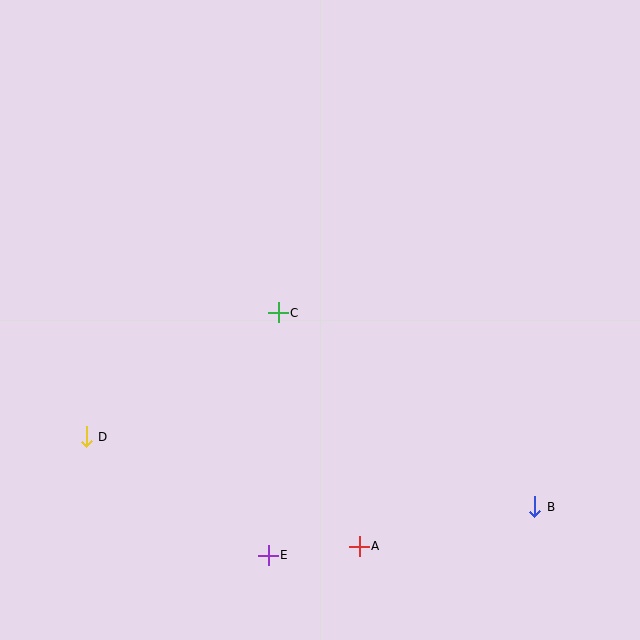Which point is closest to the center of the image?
Point C at (278, 313) is closest to the center.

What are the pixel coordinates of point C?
Point C is at (278, 313).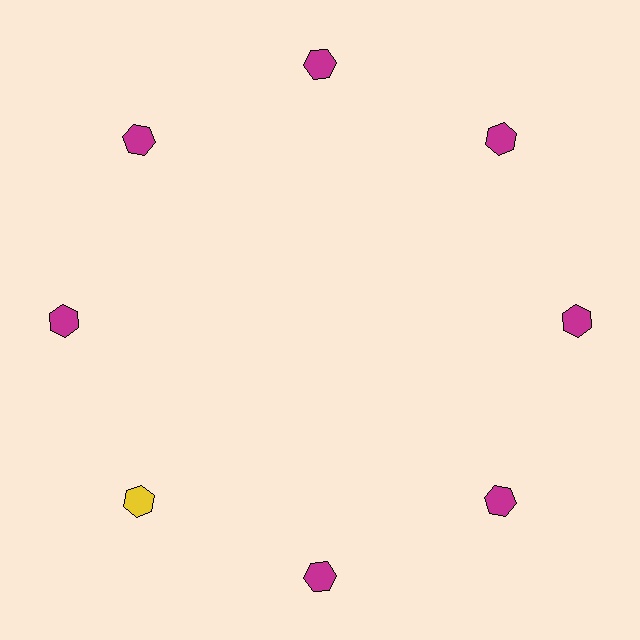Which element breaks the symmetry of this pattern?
The yellow hexagon at roughly the 8 o'clock position breaks the symmetry. All other shapes are magenta hexagons.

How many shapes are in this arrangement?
There are 8 shapes arranged in a ring pattern.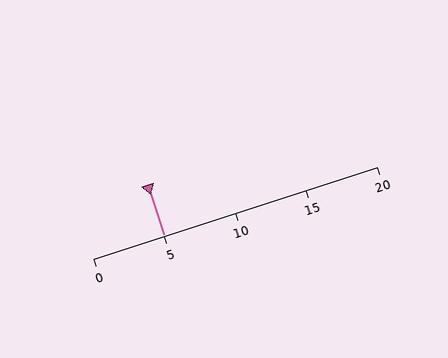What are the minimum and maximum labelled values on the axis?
The axis runs from 0 to 20.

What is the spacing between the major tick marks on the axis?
The major ticks are spaced 5 apart.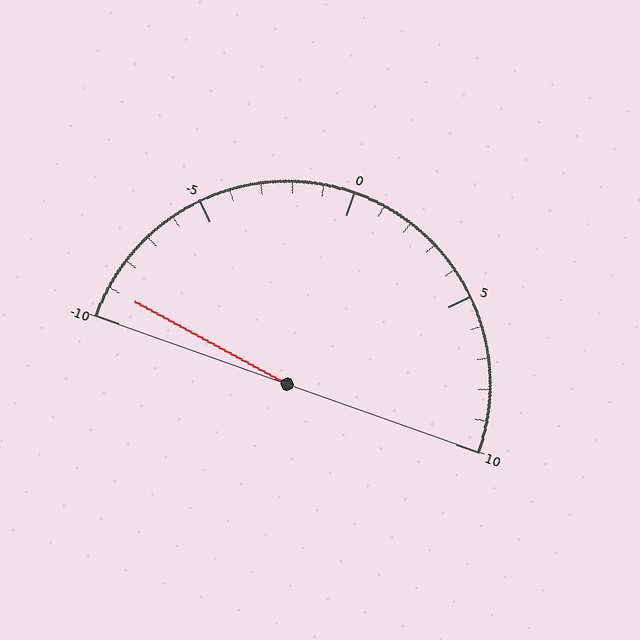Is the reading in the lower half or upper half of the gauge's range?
The reading is in the lower half of the range (-10 to 10).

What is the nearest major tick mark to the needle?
The nearest major tick mark is -10.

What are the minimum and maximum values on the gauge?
The gauge ranges from -10 to 10.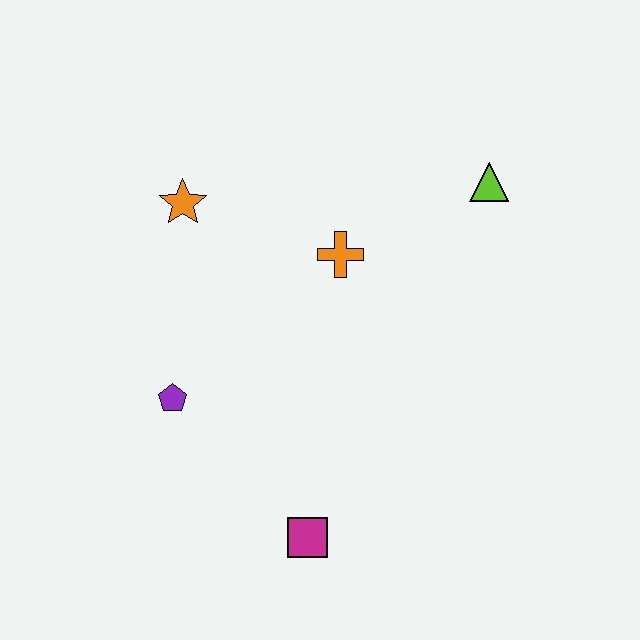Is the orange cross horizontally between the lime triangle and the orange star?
Yes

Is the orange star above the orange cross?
Yes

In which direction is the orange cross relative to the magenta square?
The orange cross is above the magenta square.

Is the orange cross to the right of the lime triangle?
No